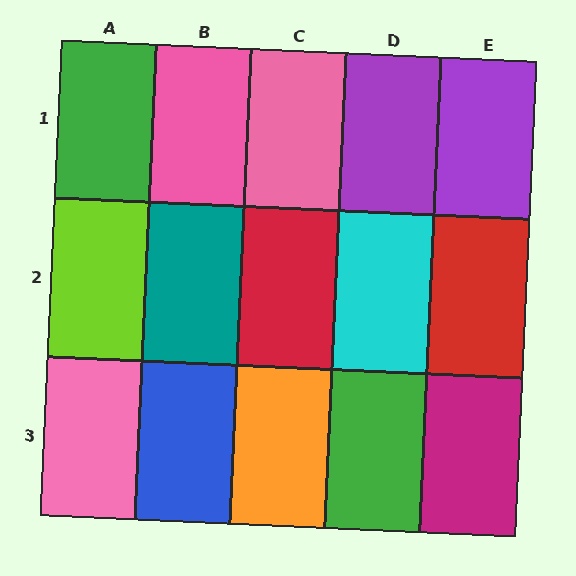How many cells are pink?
3 cells are pink.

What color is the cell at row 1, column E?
Purple.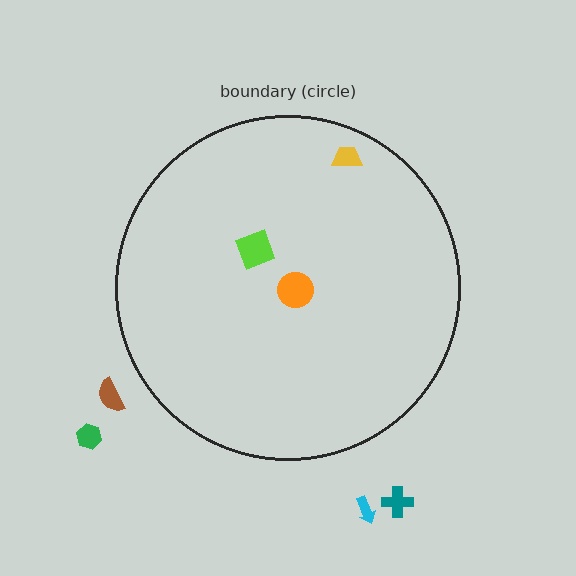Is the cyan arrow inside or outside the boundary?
Outside.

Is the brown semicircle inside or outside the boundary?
Outside.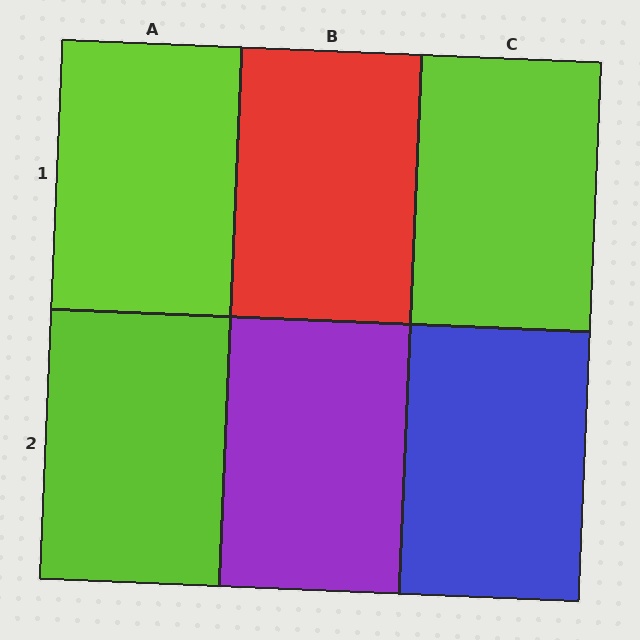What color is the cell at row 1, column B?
Red.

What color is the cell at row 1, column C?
Lime.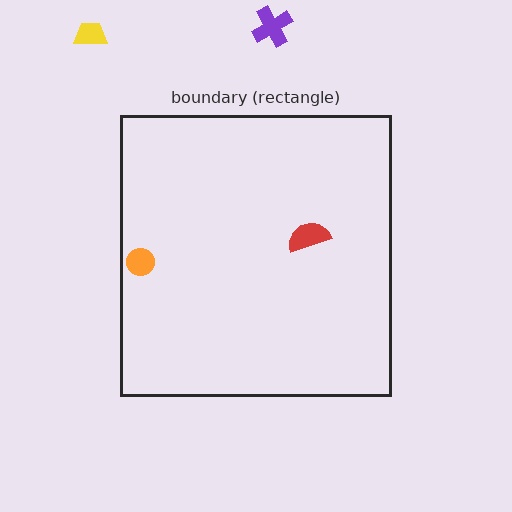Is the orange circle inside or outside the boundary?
Inside.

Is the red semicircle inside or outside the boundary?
Inside.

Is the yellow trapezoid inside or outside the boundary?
Outside.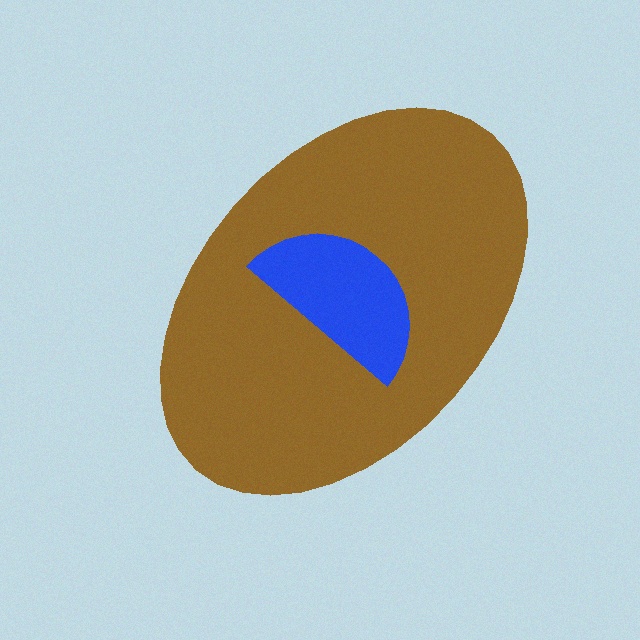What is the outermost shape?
The brown ellipse.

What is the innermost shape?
The blue semicircle.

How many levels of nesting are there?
2.